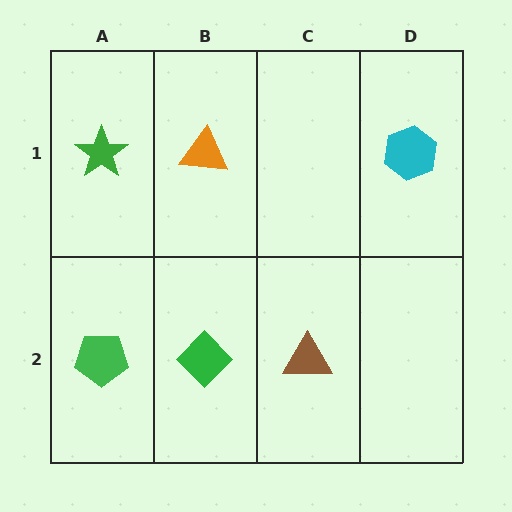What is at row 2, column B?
A green diamond.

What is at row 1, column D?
A cyan hexagon.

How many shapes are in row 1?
3 shapes.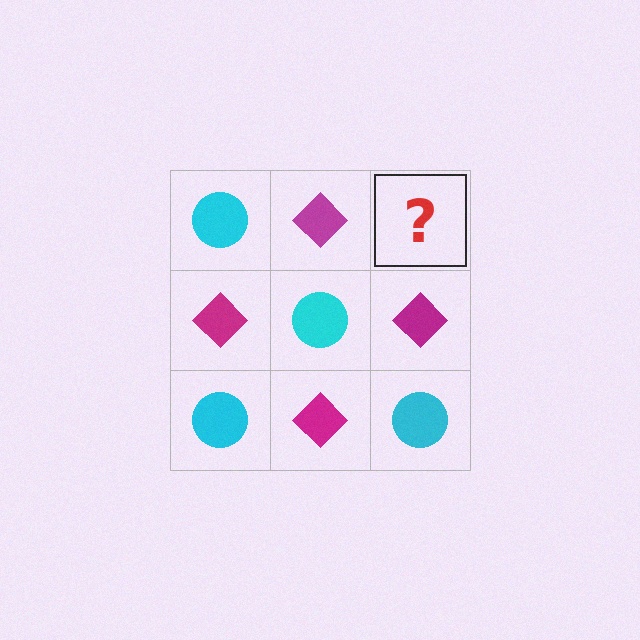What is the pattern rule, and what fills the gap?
The rule is that it alternates cyan circle and magenta diamond in a checkerboard pattern. The gap should be filled with a cyan circle.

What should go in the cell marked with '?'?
The missing cell should contain a cyan circle.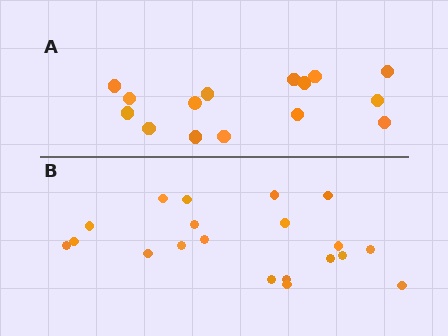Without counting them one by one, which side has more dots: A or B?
Region B (the bottom region) has more dots.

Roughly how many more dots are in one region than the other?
Region B has about 5 more dots than region A.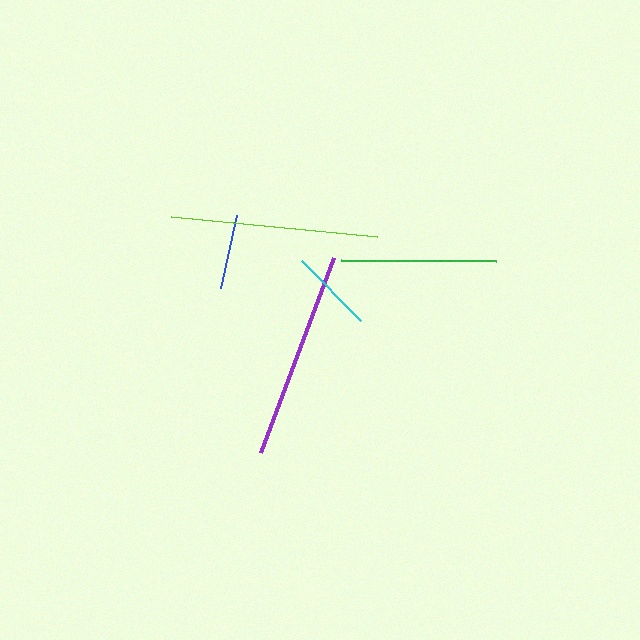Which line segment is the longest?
The purple line is the longest at approximately 208 pixels.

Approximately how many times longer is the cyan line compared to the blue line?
The cyan line is approximately 1.1 times the length of the blue line.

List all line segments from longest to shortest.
From longest to shortest: purple, lime, green, cyan, blue.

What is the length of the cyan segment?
The cyan segment is approximately 84 pixels long.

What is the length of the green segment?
The green segment is approximately 156 pixels long.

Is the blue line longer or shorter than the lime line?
The lime line is longer than the blue line.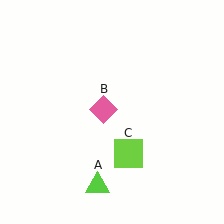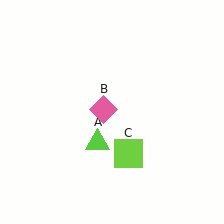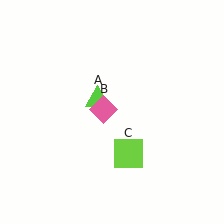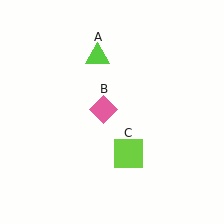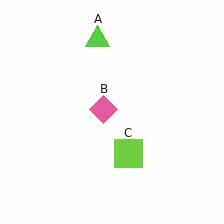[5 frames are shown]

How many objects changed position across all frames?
1 object changed position: lime triangle (object A).